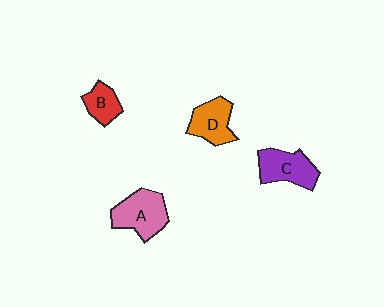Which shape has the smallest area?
Shape B (red).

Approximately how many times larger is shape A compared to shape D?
Approximately 1.3 times.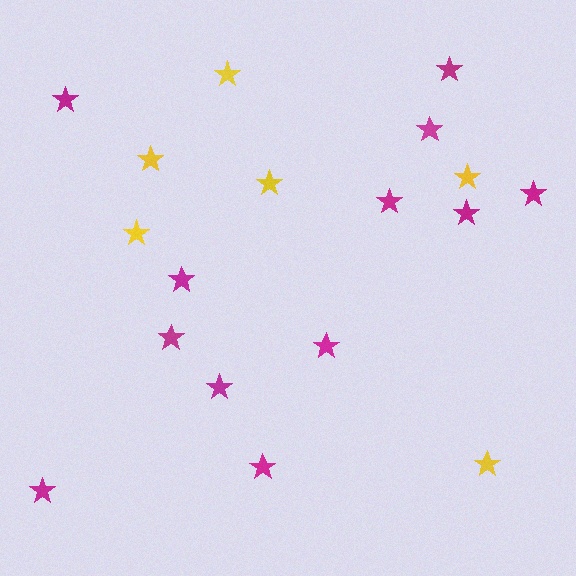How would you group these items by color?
There are 2 groups: one group of magenta stars (12) and one group of yellow stars (6).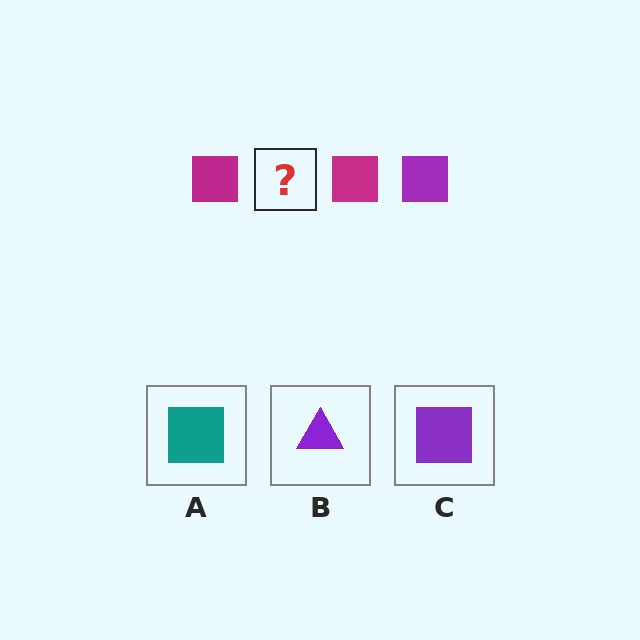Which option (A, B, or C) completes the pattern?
C.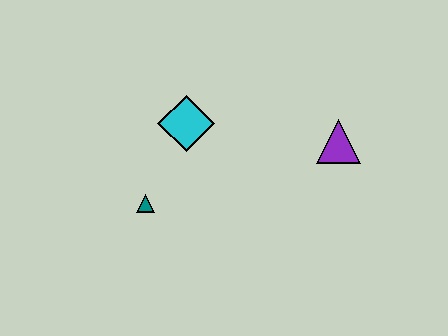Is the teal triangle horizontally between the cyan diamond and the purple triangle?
No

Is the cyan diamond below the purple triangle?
No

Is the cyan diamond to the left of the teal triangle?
No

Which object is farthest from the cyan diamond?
The purple triangle is farthest from the cyan diamond.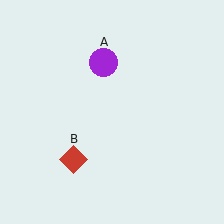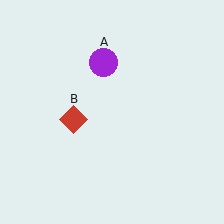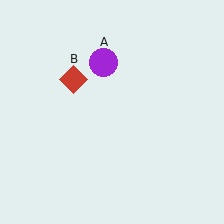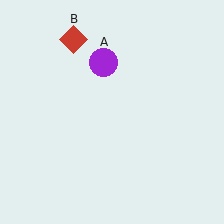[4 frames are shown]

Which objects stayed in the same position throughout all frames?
Purple circle (object A) remained stationary.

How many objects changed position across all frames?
1 object changed position: red diamond (object B).